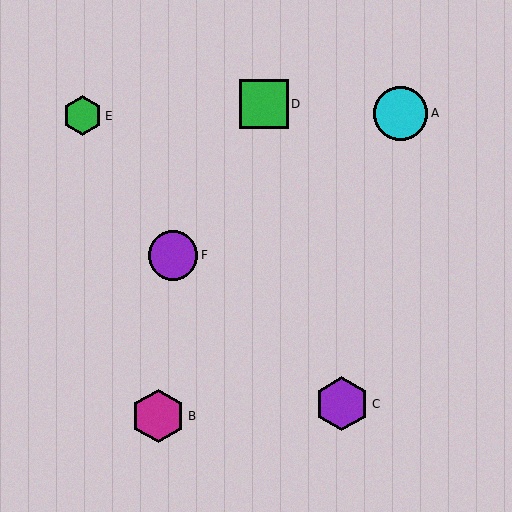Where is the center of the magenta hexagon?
The center of the magenta hexagon is at (158, 416).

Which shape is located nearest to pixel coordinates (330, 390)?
The purple hexagon (labeled C) at (342, 404) is nearest to that location.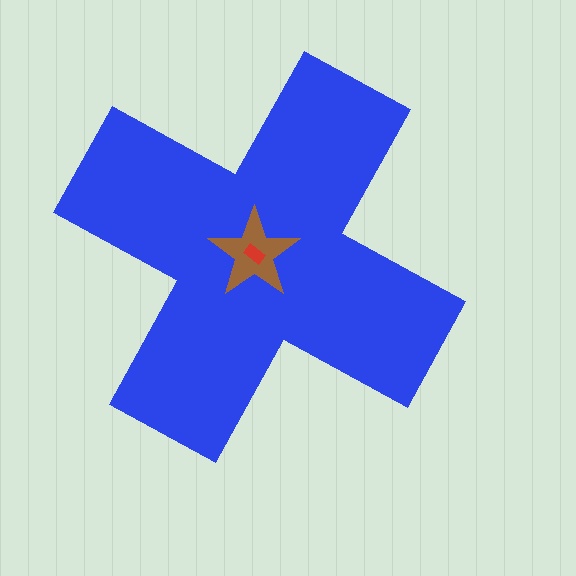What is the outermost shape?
The blue cross.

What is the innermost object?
The red rectangle.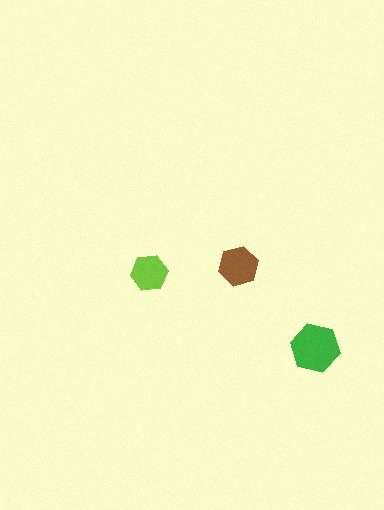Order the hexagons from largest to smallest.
the green one, the brown one, the lime one.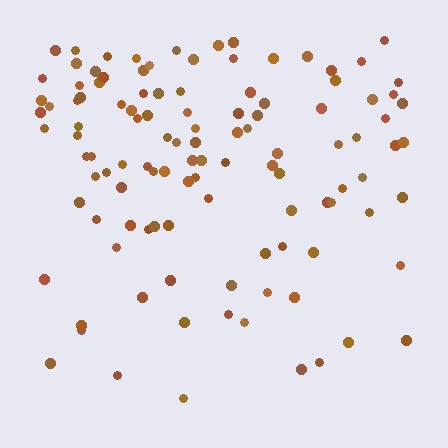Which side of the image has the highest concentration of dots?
The top.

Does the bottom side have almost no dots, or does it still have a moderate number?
Still a moderate number, just noticeably fewer than the top.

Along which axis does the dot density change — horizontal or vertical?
Vertical.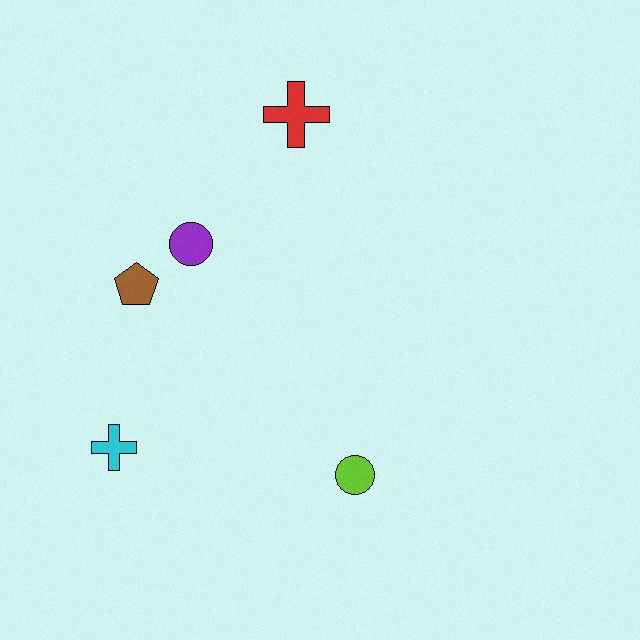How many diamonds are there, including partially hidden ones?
There are no diamonds.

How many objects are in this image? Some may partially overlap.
There are 5 objects.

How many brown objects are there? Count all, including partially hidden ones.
There is 1 brown object.